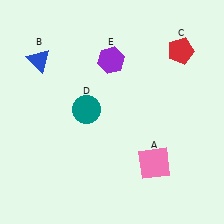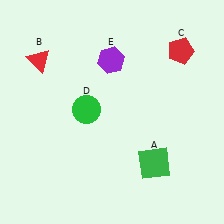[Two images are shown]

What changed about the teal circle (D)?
In Image 1, D is teal. In Image 2, it changed to green.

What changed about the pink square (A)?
In Image 1, A is pink. In Image 2, it changed to green.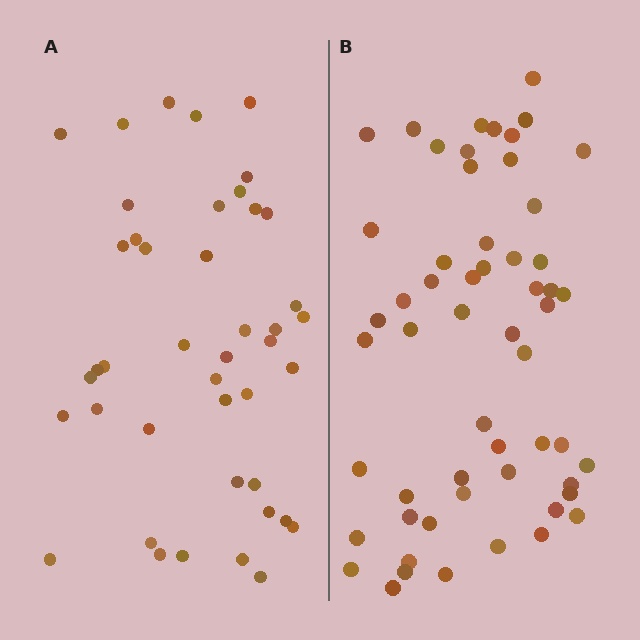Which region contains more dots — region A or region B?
Region B (the right region) has more dots.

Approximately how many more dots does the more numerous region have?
Region B has approximately 15 more dots than region A.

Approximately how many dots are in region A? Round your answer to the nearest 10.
About 40 dots. (The exact count is 43, which rounds to 40.)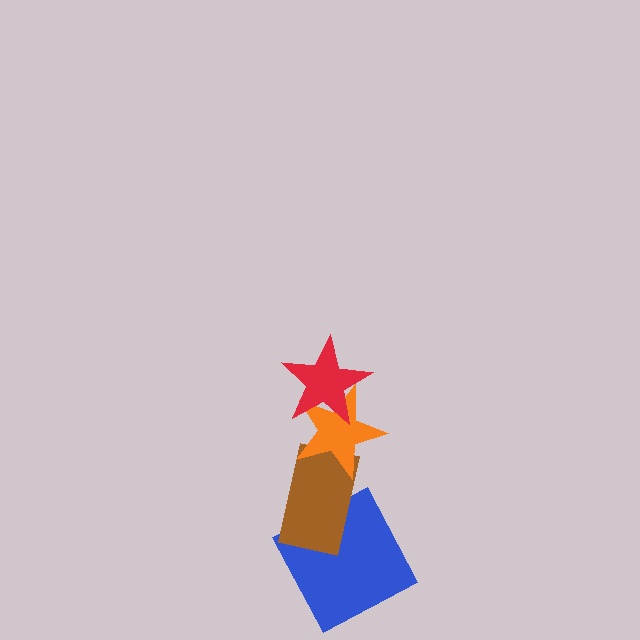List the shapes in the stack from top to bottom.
From top to bottom: the red star, the orange star, the brown rectangle, the blue square.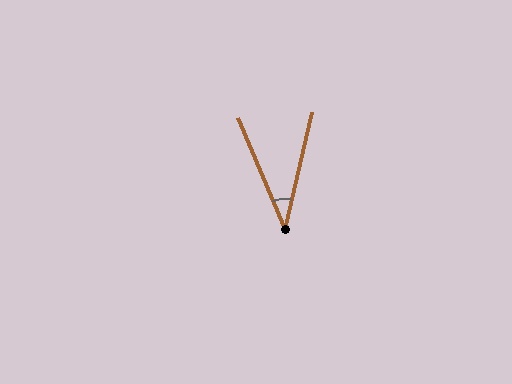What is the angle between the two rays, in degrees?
Approximately 36 degrees.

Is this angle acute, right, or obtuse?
It is acute.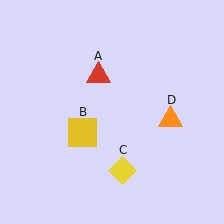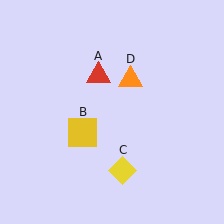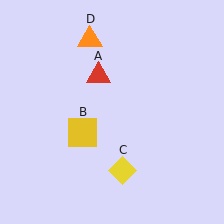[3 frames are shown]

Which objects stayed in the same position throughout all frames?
Red triangle (object A) and yellow square (object B) and yellow diamond (object C) remained stationary.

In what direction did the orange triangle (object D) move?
The orange triangle (object D) moved up and to the left.